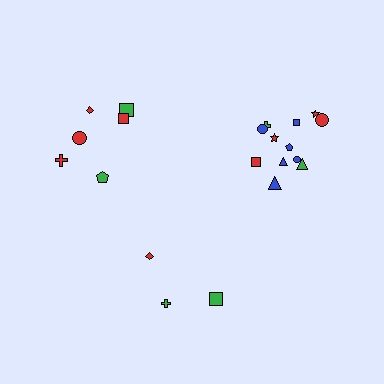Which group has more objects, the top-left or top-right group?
The top-right group.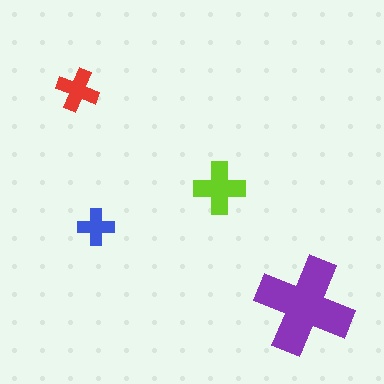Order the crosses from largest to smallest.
the purple one, the lime one, the red one, the blue one.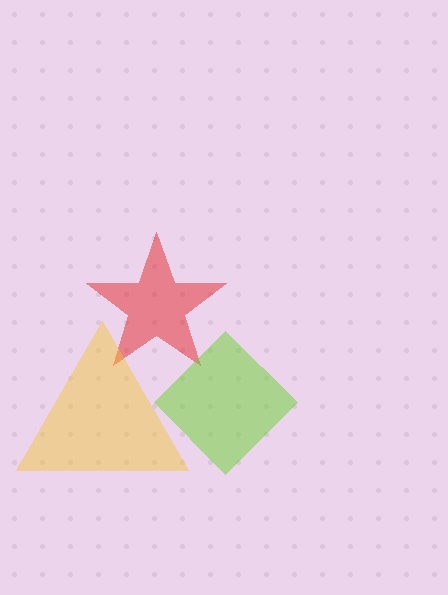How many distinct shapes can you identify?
There are 3 distinct shapes: a red star, a yellow triangle, a lime diamond.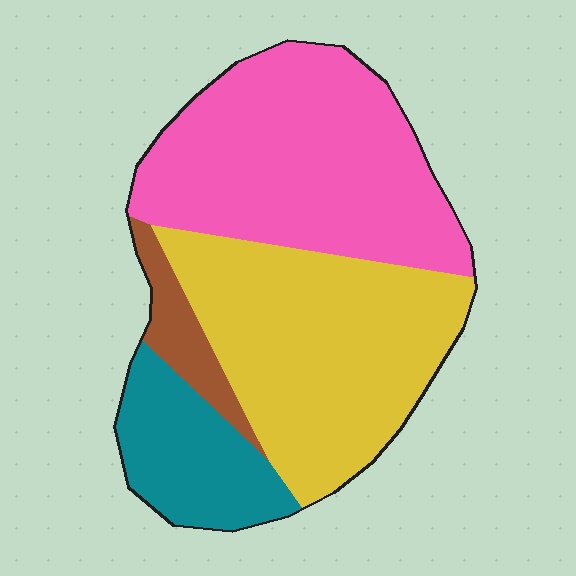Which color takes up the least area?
Brown, at roughly 5%.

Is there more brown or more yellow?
Yellow.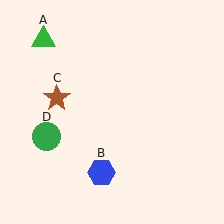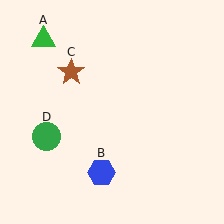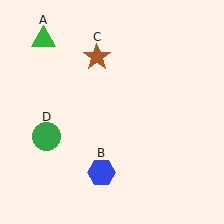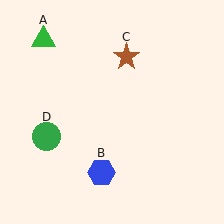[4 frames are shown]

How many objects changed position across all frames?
1 object changed position: brown star (object C).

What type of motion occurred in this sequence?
The brown star (object C) rotated clockwise around the center of the scene.